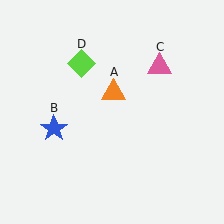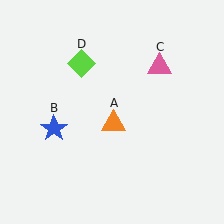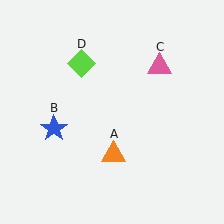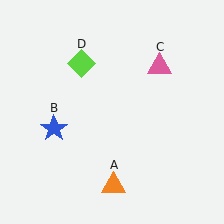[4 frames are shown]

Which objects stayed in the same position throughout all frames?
Blue star (object B) and pink triangle (object C) and lime diamond (object D) remained stationary.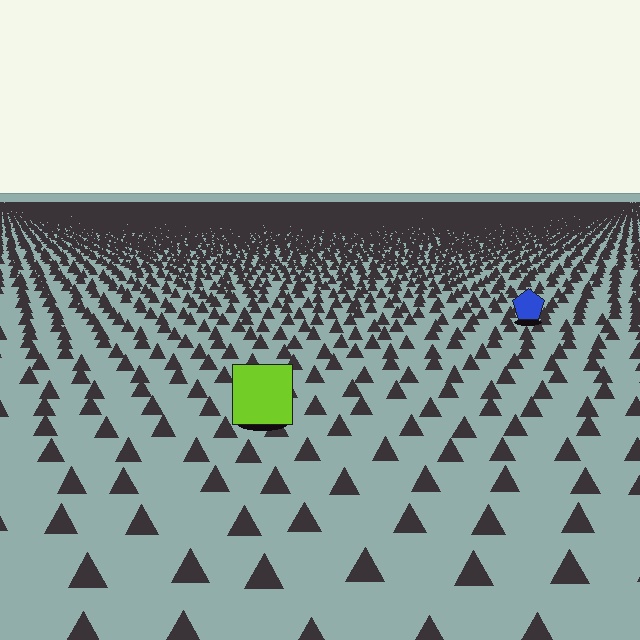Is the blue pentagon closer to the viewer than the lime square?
No. The lime square is closer — you can tell from the texture gradient: the ground texture is coarser near it.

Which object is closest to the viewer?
The lime square is closest. The texture marks near it are larger and more spread out.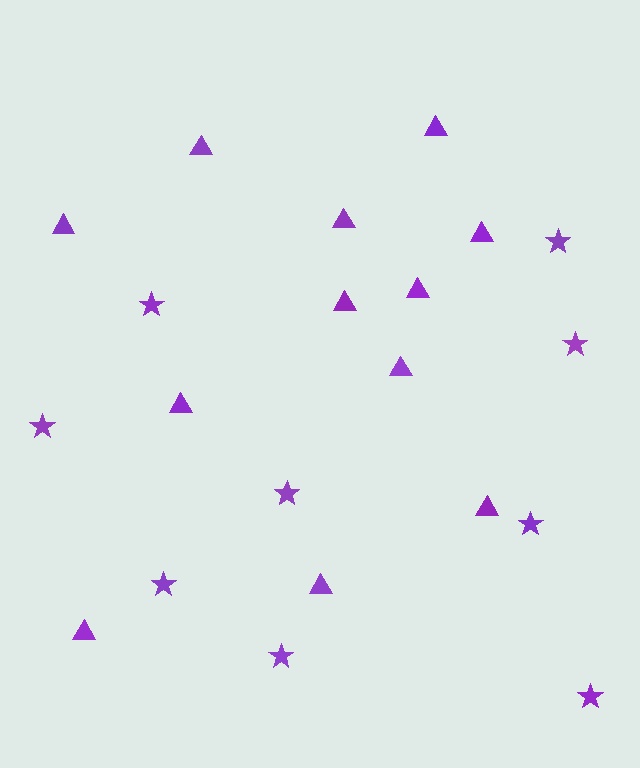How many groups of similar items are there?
There are 2 groups: one group of triangles (12) and one group of stars (9).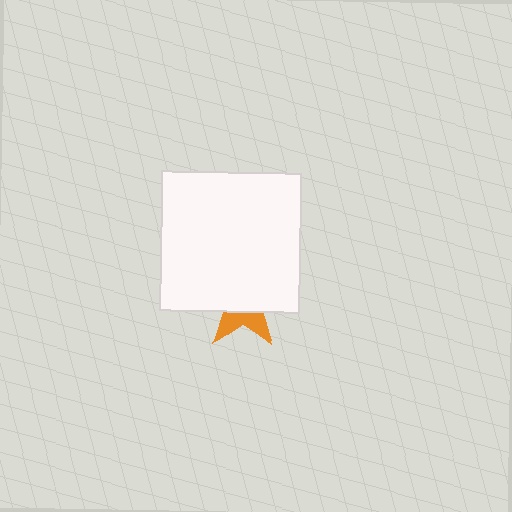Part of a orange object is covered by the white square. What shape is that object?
It is a star.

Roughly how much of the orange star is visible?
A small part of it is visible (roughly 32%).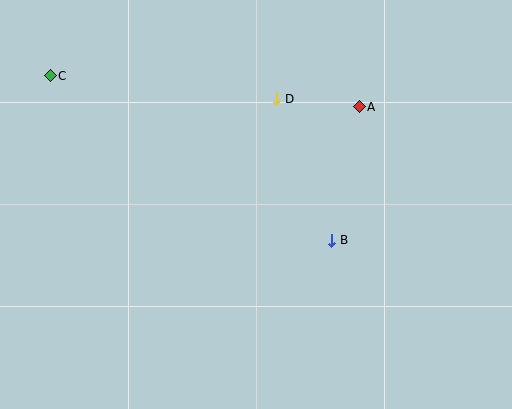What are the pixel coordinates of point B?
Point B is at (332, 240).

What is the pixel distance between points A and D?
The distance between A and D is 83 pixels.